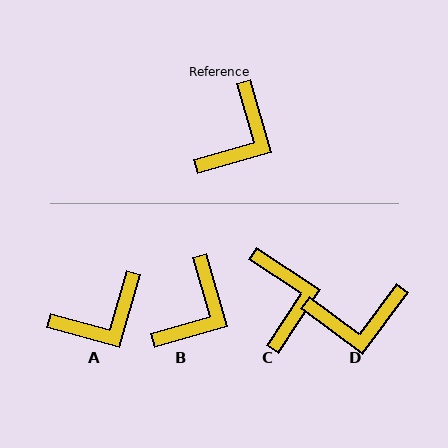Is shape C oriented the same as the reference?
No, it is off by about 41 degrees.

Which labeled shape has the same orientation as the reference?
B.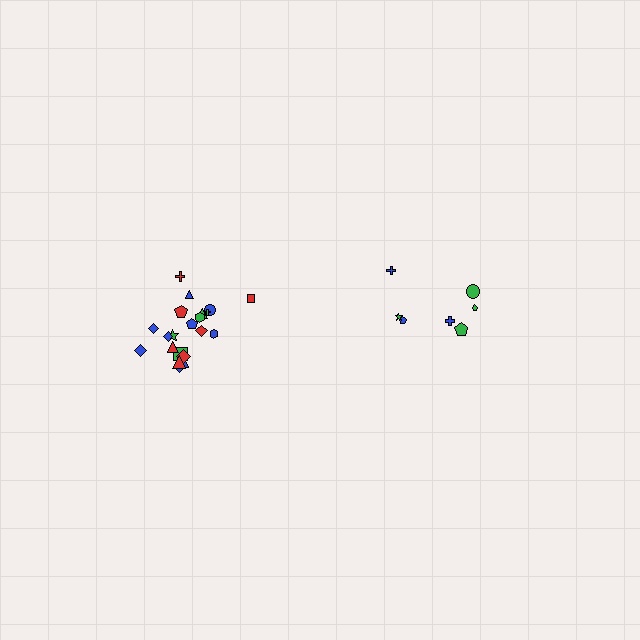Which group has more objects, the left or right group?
The left group.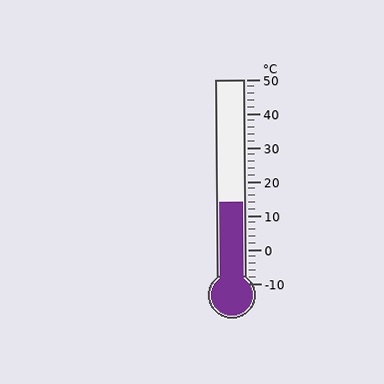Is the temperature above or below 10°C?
The temperature is above 10°C.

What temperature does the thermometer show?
The thermometer shows approximately 14°C.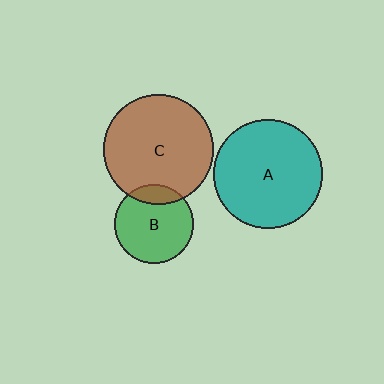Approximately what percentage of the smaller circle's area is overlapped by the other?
Approximately 15%.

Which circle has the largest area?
Circle C (brown).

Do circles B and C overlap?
Yes.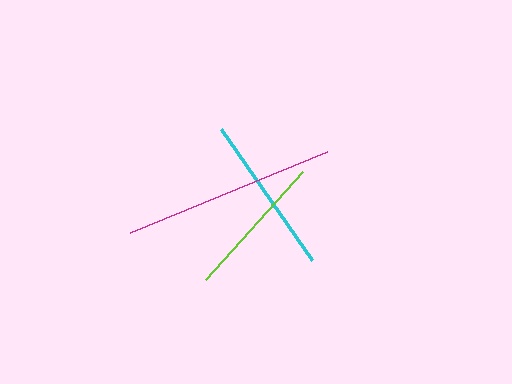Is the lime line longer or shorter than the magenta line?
The magenta line is longer than the lime line.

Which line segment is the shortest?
The lime line is the shortest at approximately 146 pixels.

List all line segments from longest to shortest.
From longest to shortest: magenta, cyan, lime.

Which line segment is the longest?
The magenta line is the longest at approximately 212 pixels.